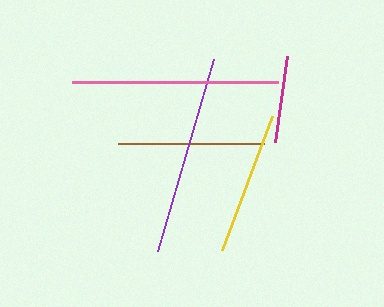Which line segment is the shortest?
The magenta line is the shortest at approximately 86 pixels.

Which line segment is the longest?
The pink line is the longest at approximately 206 pixels.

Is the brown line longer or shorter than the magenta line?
The brown line is longer than the magenta line.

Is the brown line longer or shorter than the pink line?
The pink line is longer than the brown line.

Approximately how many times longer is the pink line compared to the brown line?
The pink line is approximately 1.4 times the length of the brown line.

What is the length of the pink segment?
The pink segment is approximately 206 pixels long.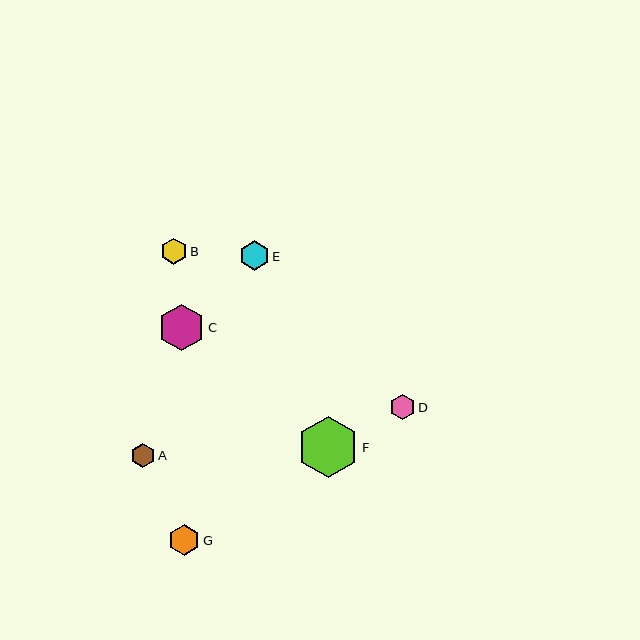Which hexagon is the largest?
Hexagon F is the largest with a size of approximately 61 pixels.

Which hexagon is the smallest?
Hexagon A is the smallest with a size of approximately 24 pixels.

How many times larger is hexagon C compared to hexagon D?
Hexagon C is approximately 1.8 times the size of hexagon D.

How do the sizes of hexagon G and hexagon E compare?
Hexagon G and hexagon E are approximately the same size.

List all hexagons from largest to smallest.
From largest to smallest: F, C, G, E, B, D, A.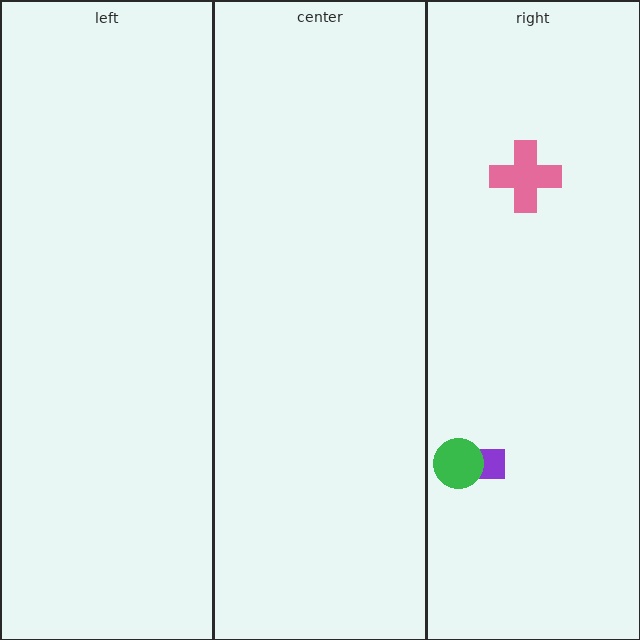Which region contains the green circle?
The right region.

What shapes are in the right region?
The purple rectangle, the green circle, the pink cross.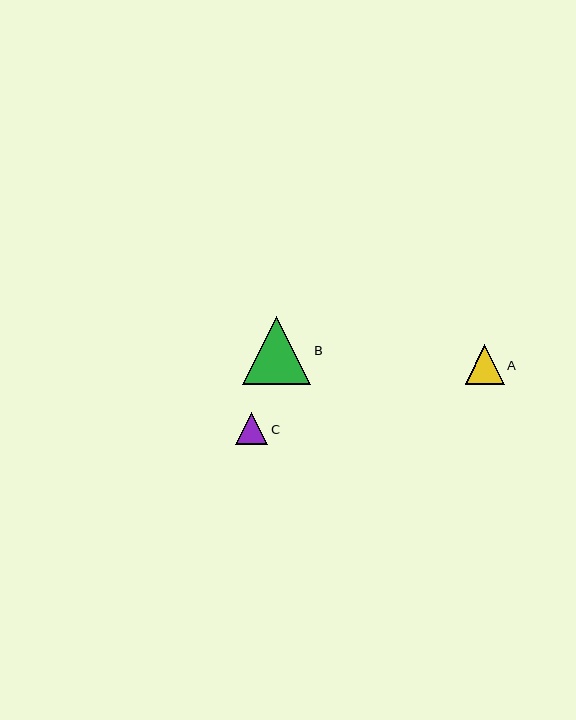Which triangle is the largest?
Triangle B is the largest with a size of approximately 68 pixels.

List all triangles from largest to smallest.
From largest to smallest: B, A, C.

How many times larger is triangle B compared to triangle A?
Triangle B is approximately 1.7 times the size of triangle A.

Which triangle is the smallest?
Triangle C is the smallest with a size of approximately 32 pixels.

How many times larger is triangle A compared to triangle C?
Triangle A is approximately 1.2 times the size of triangle C.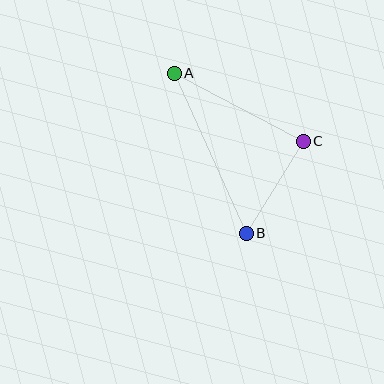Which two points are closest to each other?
Points B and C are closest to each other.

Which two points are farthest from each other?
Points A and B are farthest from each other.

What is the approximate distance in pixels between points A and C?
The distance between A and C is approximately 146 pixels.